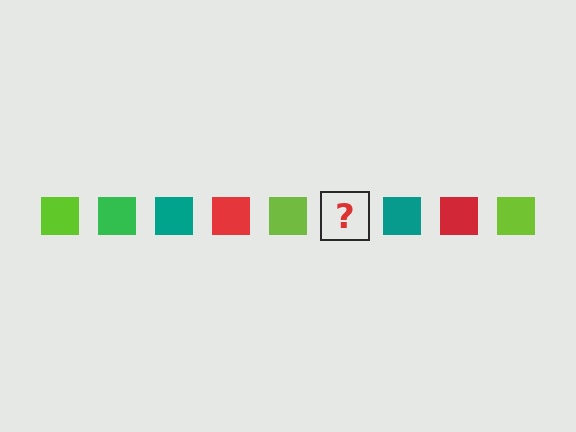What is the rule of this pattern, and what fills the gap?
The rule is that the pattern cycles through lime, green, teal, red squares. The gap should be filled with a green square.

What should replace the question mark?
The question mark should be replaced with a green square.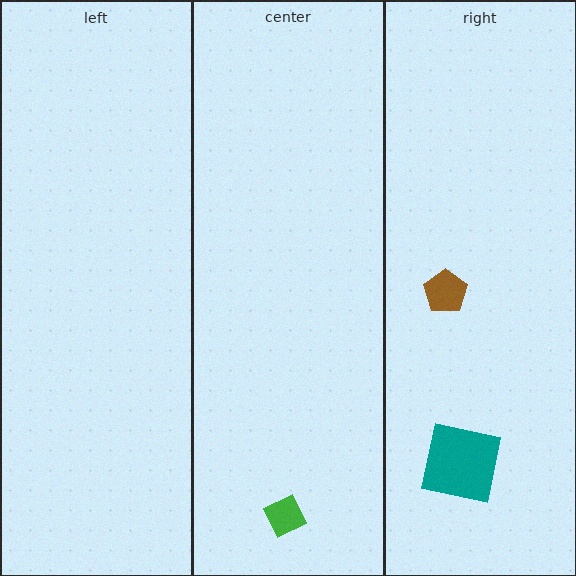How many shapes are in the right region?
2.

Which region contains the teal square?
The right region.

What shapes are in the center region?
The green diamond.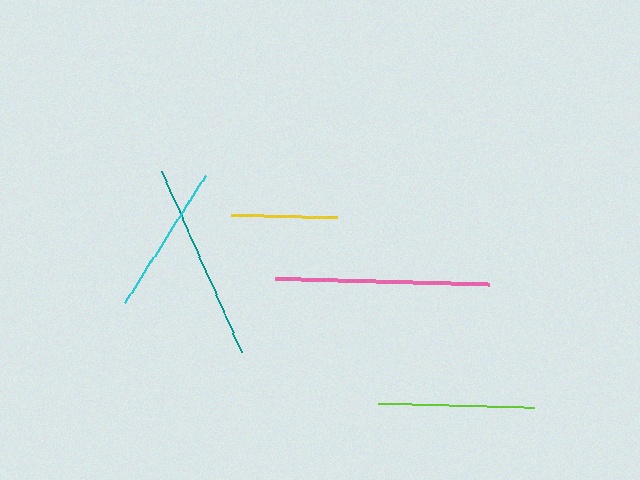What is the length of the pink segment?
The pink segment is approximately 213 pixels long.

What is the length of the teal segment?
The teal segment is approximately 198 pixels long.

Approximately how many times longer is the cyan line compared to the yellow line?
The cyan line is approximately 1.4 times the length of the yellow line.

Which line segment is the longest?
The pink line is the longest at approximately 213 pixels.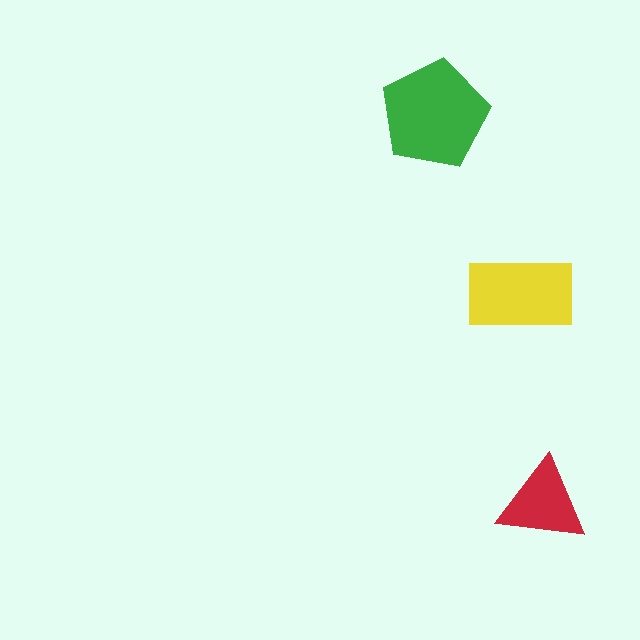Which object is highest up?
The green pentagon is topmost.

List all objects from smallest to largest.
The red triangle, the yellow rectangle, the green pentagon.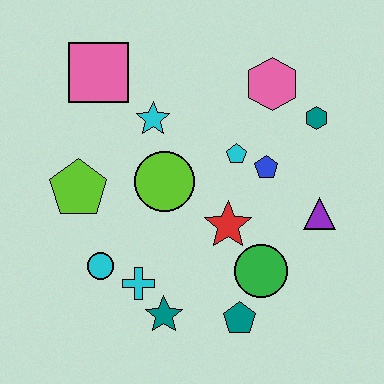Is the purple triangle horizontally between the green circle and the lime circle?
No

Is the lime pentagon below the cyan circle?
No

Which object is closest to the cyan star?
The lime circle is closest to the cyan star.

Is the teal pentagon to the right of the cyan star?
Yes